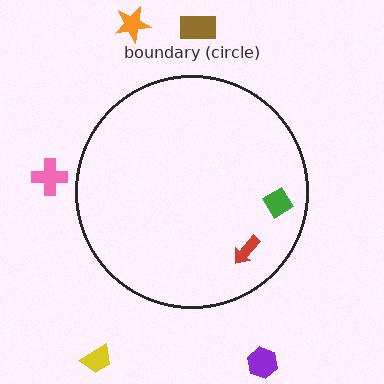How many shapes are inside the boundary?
2 inside, 5 outside.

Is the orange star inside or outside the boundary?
Outside.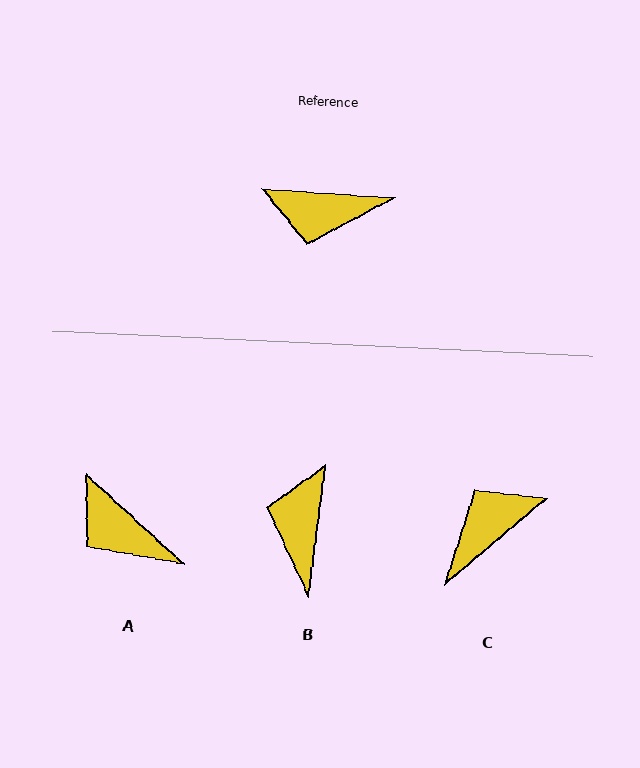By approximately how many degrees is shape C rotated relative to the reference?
Approximately 136 degrees clockwise.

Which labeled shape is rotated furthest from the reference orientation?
C, about 136 degrees away.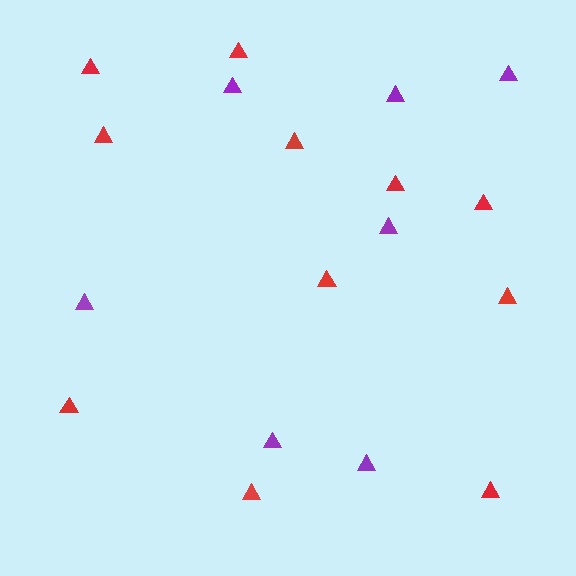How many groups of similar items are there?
There are 2 groups: one group of red triangles (11) and one group of purple triangles (7).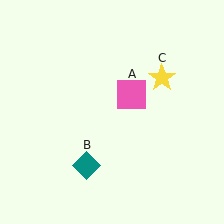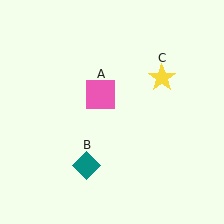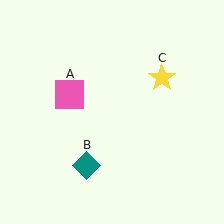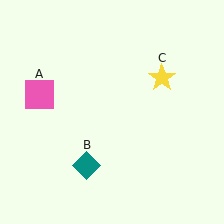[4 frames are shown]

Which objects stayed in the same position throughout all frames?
Teal diamond (object B) and yellow star (object C) remained stationary.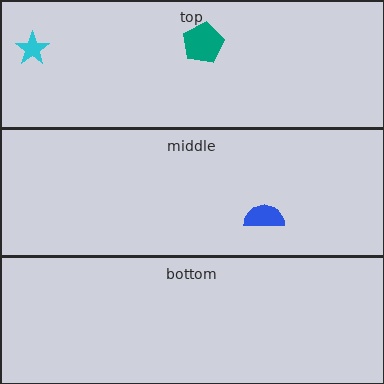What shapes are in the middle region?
The blue semicircle.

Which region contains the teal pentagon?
The top region.